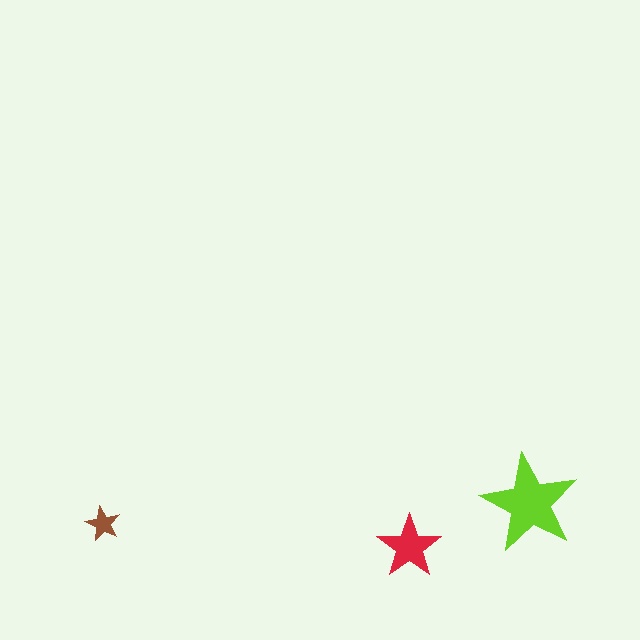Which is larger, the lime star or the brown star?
The lime one.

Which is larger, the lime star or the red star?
The lime one.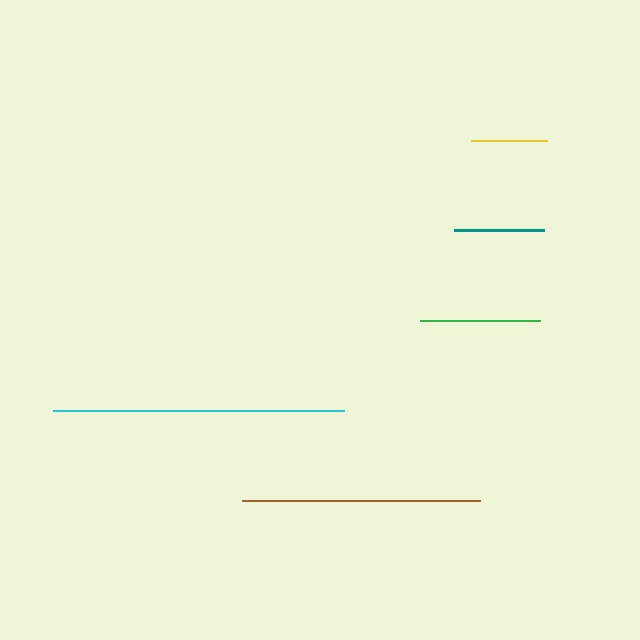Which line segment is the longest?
The cyan line is the longest at approximately 292 pixels.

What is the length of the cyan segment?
The cyan segment is approximately 292 pixels long.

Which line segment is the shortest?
The yellow line is the shortest at approximately 77 pixels.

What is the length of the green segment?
The green segment is approximately 120 pixels long.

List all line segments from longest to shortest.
From longest to shortest: cyan, brown, green, teal, yellow.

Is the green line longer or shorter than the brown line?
The brown line is longer than the green line.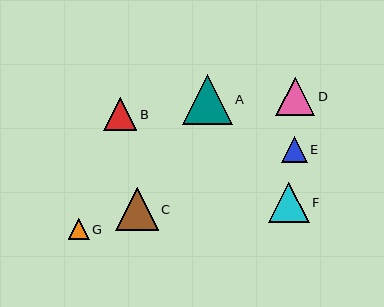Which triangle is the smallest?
Triangle G is the smallest with a size of approximately 21 pixels.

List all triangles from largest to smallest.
From largest to smallest: A, C, F, D, B, E, G.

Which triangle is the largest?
Triangle A is the largest with a size of approximately 49 pixels.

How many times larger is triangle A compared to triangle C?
Triangle A is approximately 1.2 times the size of triangle C.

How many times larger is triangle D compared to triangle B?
Triangle D is approximately 1.2 times the size of triangle B.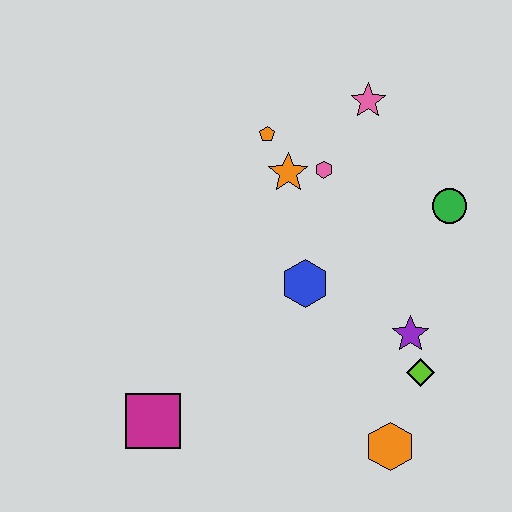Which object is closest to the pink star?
The pink hexagon is closest to the pink star.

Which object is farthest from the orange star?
The orange hexagon is farthest from the orange star.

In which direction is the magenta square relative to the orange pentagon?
The magenta square is below the orange pentagon.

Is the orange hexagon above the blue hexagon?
No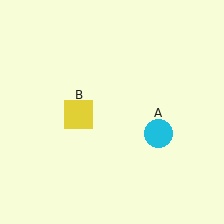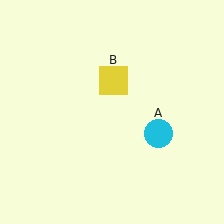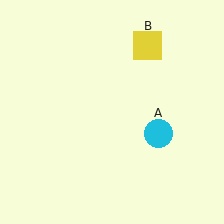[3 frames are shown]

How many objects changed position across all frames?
1 object changed position: yellow square (object B).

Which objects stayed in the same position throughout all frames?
Cyan circle (object A) remained stationary.